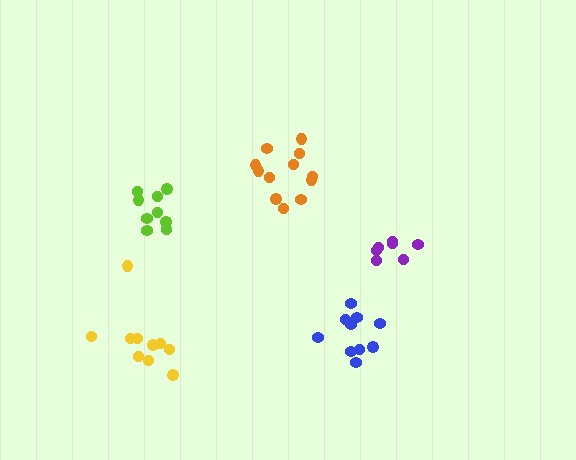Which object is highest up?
The orange cluster is topmost.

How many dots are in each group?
Group 1: 10 dots, Group 2: 12 dots, Group 3: 10 dots, Group 4: 9 dots, Group 5: 7 dots (48 total).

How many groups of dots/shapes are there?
There are 5 groups.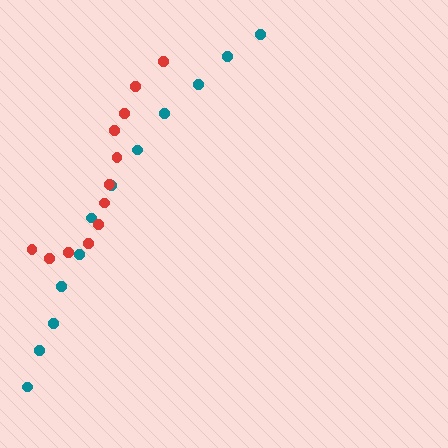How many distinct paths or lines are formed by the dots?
There are 2 distinct paths.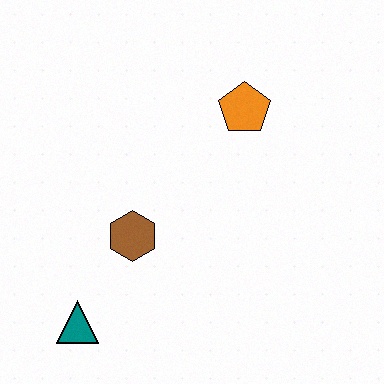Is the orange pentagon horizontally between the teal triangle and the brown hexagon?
No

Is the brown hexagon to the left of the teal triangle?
No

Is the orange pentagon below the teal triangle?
No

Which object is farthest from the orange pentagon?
The teal triangle is farthest from the orange pentagon.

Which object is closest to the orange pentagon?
The brown hexagon is closest to the orange pentagon.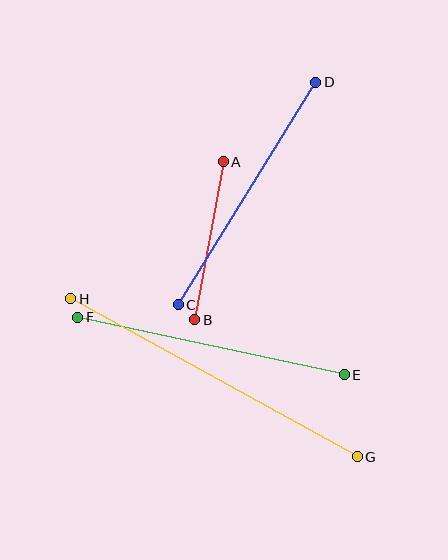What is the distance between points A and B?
The distance is approximately 161 pixels.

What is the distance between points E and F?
The distance is approximately 272 pixels.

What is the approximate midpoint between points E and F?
The midpoint is at approximately (211, 346) pixels.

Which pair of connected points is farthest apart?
Points G and H are farthest apart.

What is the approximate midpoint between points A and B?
The midpoint is at approximately (209, 241) pixels.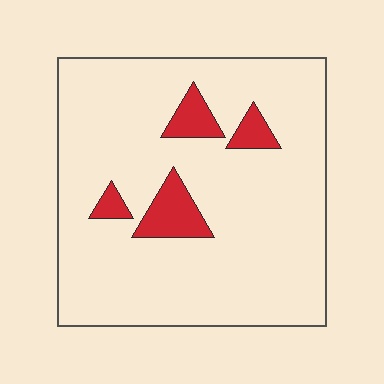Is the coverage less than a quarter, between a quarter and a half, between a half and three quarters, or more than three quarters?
Less than a quarter.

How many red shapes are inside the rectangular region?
4.